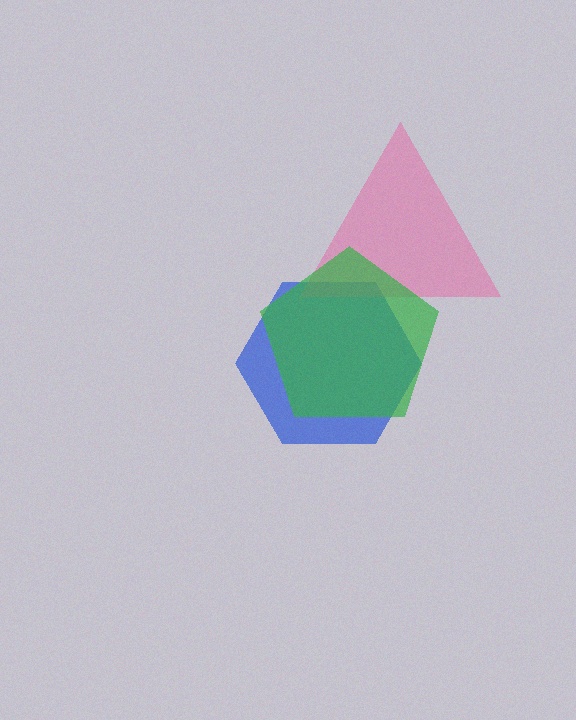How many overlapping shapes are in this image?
There are 3 overlapping shapes in the image.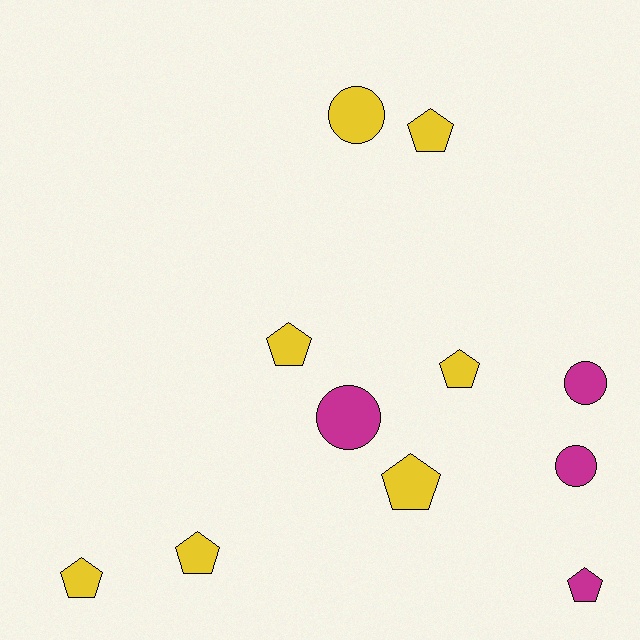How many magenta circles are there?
There are 3 magenta circles.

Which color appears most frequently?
Yellow, with 7 objects.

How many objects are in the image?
There are 11 objects.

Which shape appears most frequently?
Pentagon, with 7 objects.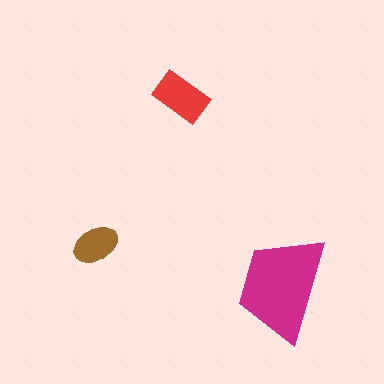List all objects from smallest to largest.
The brown ellipse, the red rectangle, the magenta trapezoid.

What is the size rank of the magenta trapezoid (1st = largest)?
1st.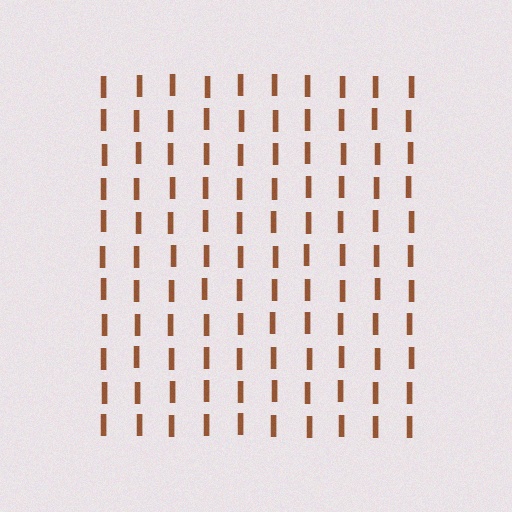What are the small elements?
The small elements are letter I's.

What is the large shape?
The large shape is a square.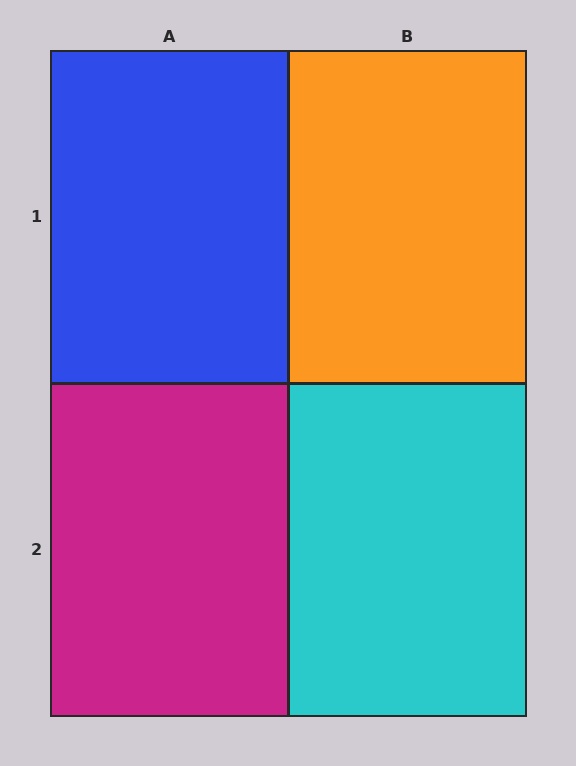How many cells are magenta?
1 cell is magenta.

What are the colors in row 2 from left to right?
Magenta, cyan.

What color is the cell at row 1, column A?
Blue.